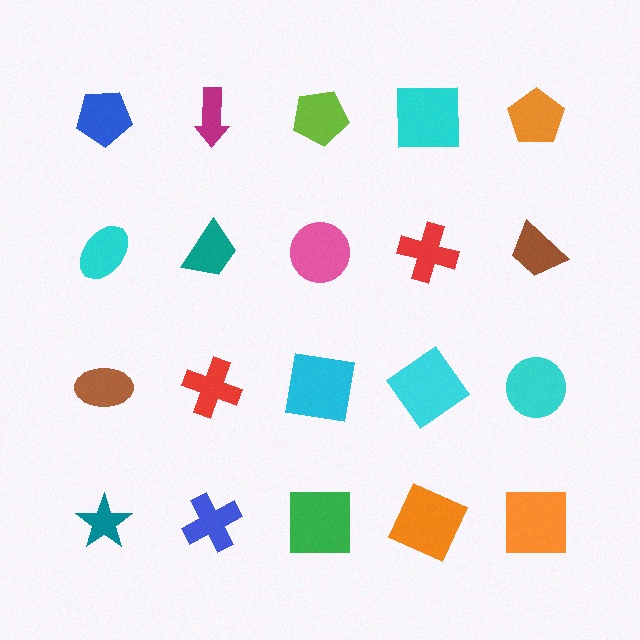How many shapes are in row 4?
5 shapes.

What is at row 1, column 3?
A lime pentagon.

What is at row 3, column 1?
A brown ellipse.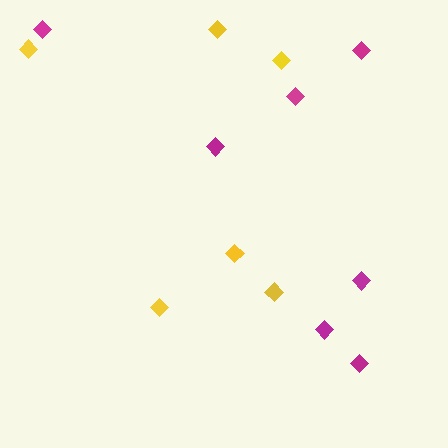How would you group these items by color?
There are 2 groups: one group of yellow diamonds (6) and one group of magenta diamonds (7).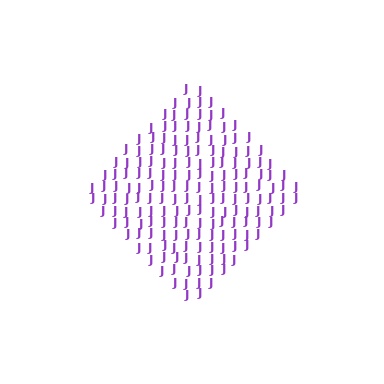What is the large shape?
The large shape is a diamond.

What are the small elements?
The small elements are letter J's.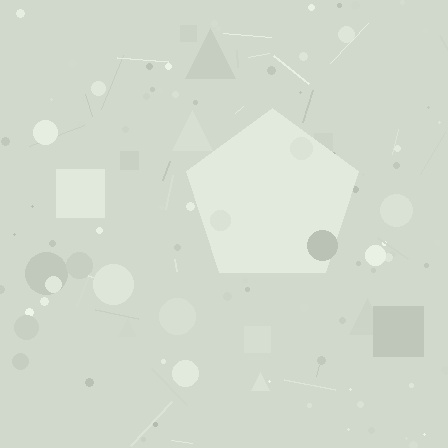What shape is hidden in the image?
A pentagon is hidden in the image.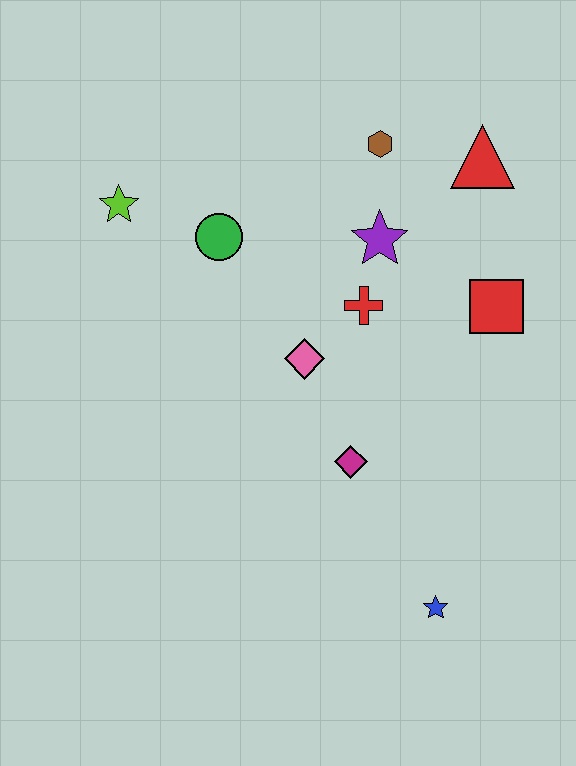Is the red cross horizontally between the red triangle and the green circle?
Yes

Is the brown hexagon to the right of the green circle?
Yes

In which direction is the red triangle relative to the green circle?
The red triangle is to the right of the green circle.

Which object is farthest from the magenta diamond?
The lime star is farthest from the magenta diamond.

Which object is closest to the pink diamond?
The red cross is closest to the pink diamond.